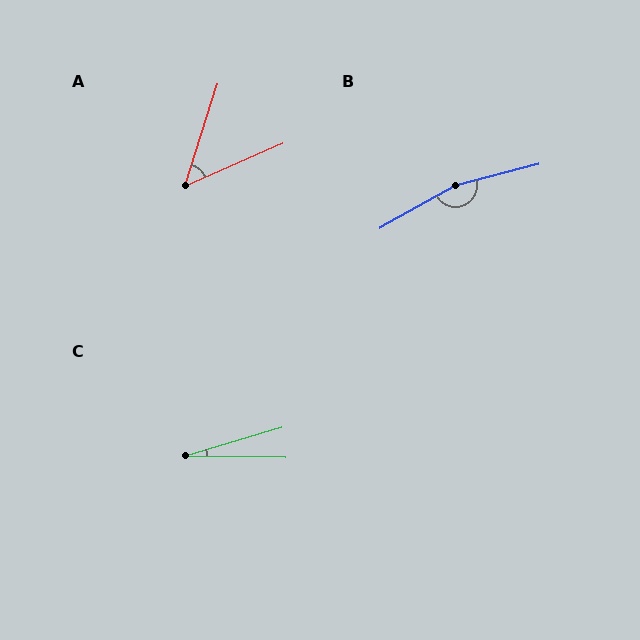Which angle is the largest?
B, at approximately 165 degrees.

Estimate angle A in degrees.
Approximately 49 degrees.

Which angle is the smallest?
C, at approximately 18 degrees.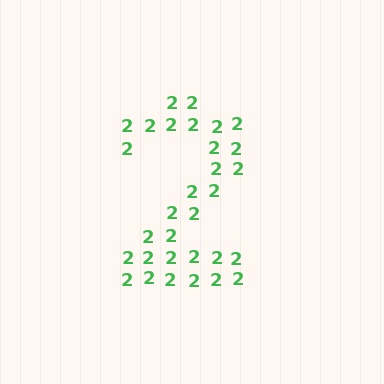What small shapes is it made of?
It is made of small digit 2's.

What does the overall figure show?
The overall figure shows the digit 2.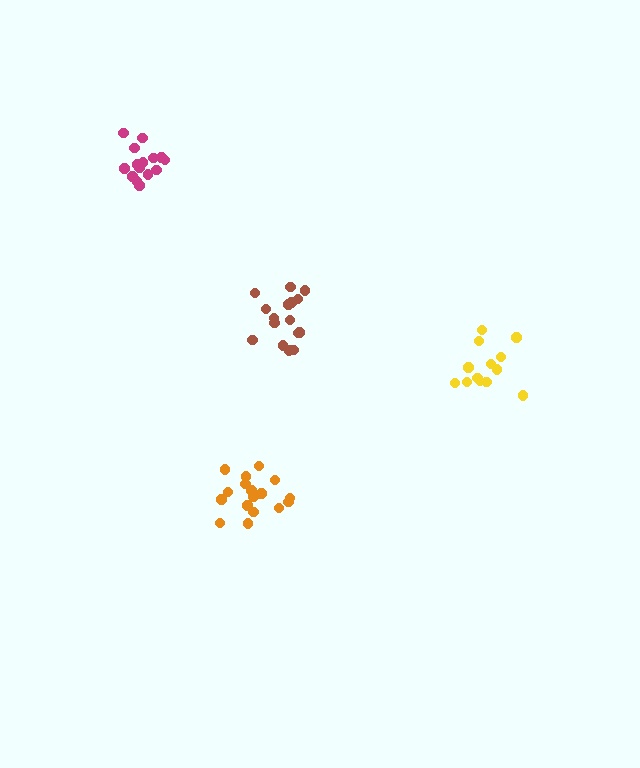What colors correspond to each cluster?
The clusters are colored: yellow, orange, brown, magenta.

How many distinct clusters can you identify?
There are 4 distinct clusters.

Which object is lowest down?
The orange cluster is bottommost.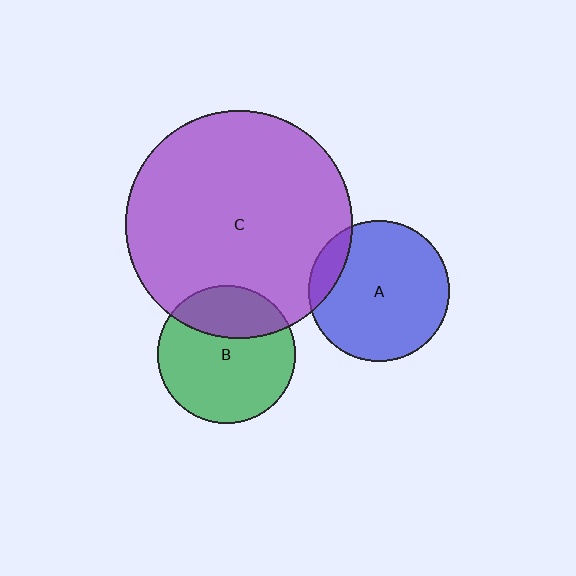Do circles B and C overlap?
Yes.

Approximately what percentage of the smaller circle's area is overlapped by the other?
Approximately 30%.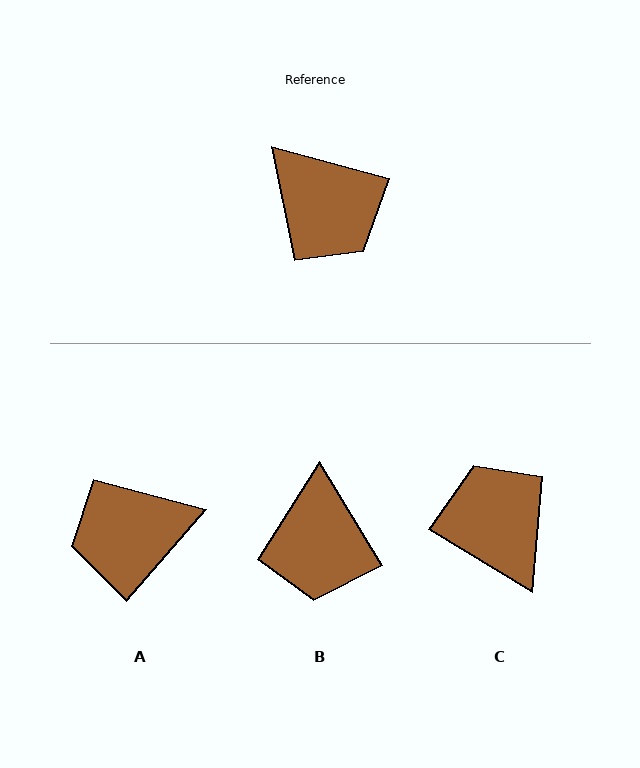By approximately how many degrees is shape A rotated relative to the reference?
Approximately 116 degrees clockwise.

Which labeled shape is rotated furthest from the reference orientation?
C, about 164 degrees away.